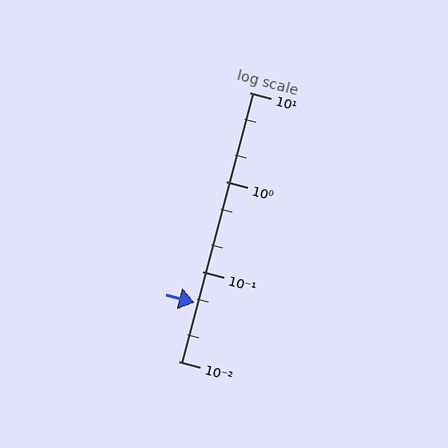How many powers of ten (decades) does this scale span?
The scale spans 3 decades, from 0.01 to 10.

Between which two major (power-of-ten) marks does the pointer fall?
The pointer is between 0.01 and 0.1.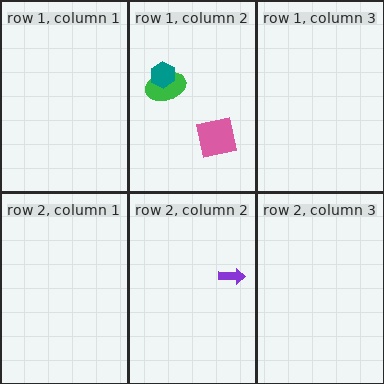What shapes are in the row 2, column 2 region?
The purple arrow.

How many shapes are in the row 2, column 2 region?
1.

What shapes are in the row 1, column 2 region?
The green ellipse, the teal hexagon, the pink square.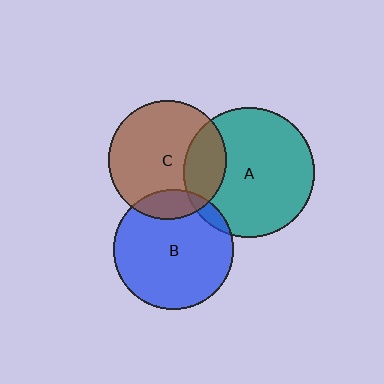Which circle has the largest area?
Circle A (teal).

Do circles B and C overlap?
Yes.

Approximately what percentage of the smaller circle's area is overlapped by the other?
Approximately 15%.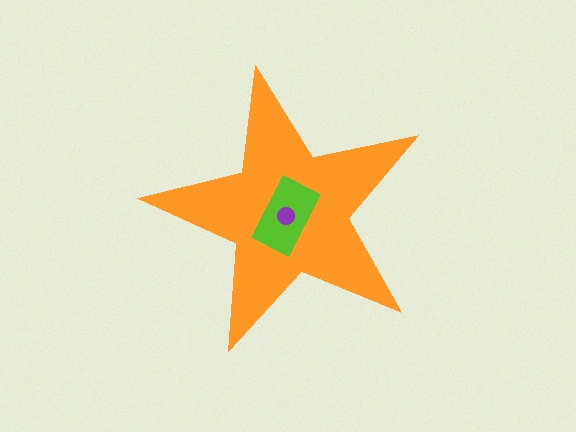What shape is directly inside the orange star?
The lime rectangle.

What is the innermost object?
The purple circle.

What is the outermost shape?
The orange star.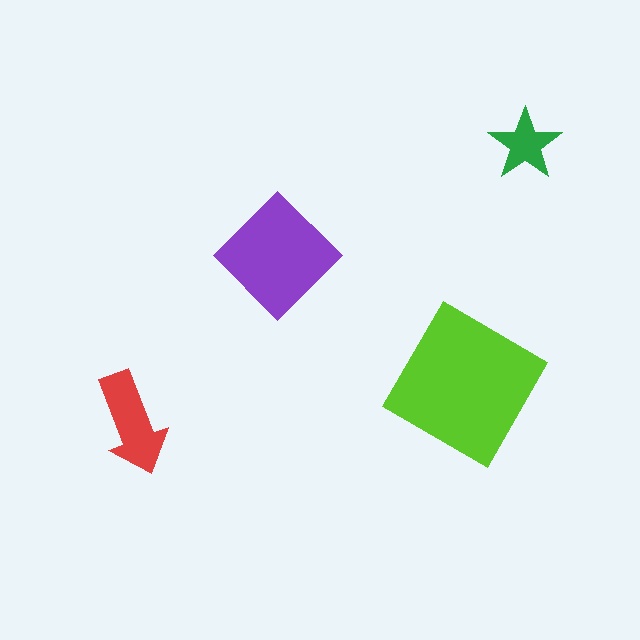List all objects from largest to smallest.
The lime diamond, the purple diamond, the red arrow, the green star.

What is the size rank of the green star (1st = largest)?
4th.